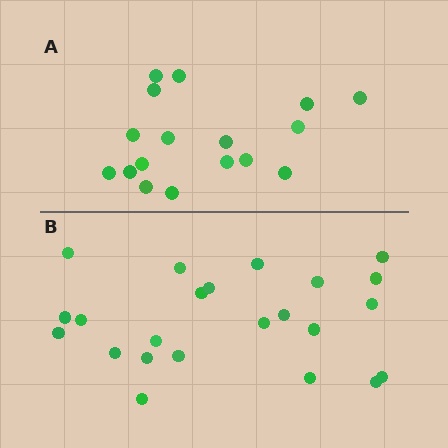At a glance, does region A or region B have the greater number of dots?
Region B (the bottom region) has more dots.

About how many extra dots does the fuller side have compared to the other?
Region B has about 6 more dots than region A.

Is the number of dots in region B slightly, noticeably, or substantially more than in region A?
Region B has noticeably more, but not dramatically so. The ratio is roughly 1.4 to 1.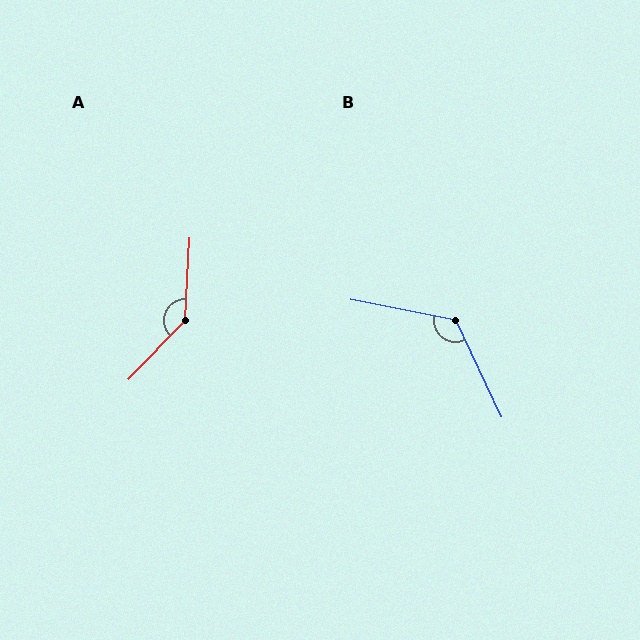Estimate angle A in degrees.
Approximately 139 degrees.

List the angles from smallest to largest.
B (126°), A (139°).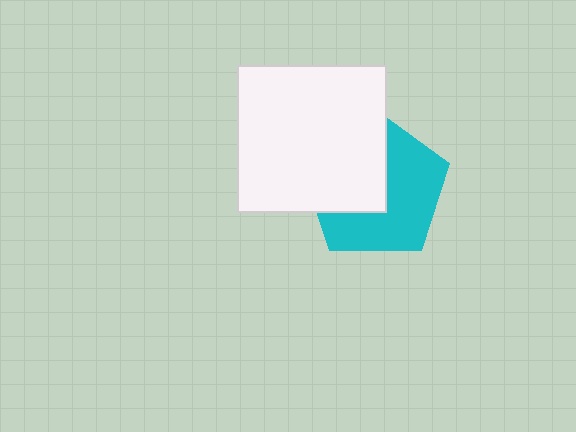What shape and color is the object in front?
The object in front is a white rectangle.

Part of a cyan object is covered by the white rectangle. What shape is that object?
It is a pentagon.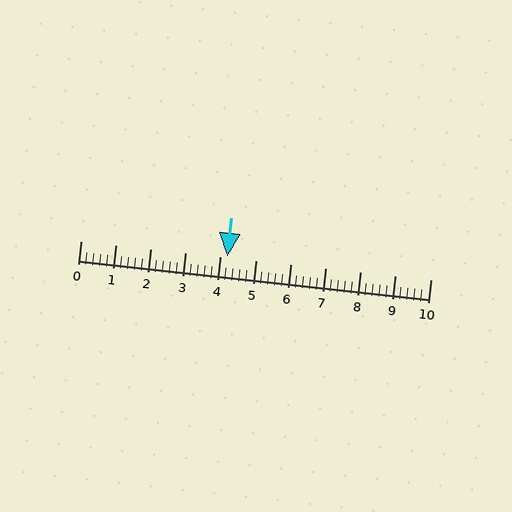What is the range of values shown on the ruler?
The ruler shows values from 0 to 10.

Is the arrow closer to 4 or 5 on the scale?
The arrow is closer to 4.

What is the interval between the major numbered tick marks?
The major tick marks are spaced 1 units apart.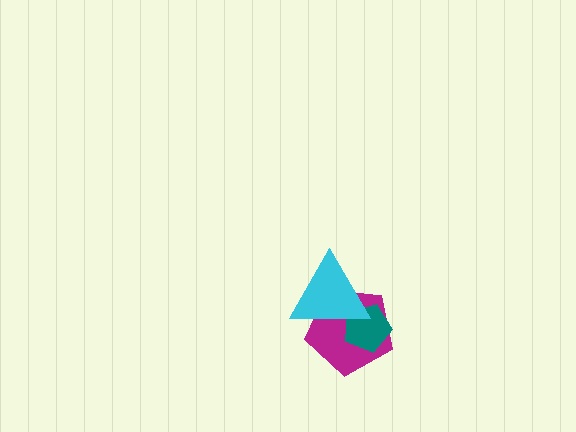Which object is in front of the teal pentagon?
The cyan triangle is in front of the teal pentagon.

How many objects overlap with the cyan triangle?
2 objects overlap with the cyan triangle.